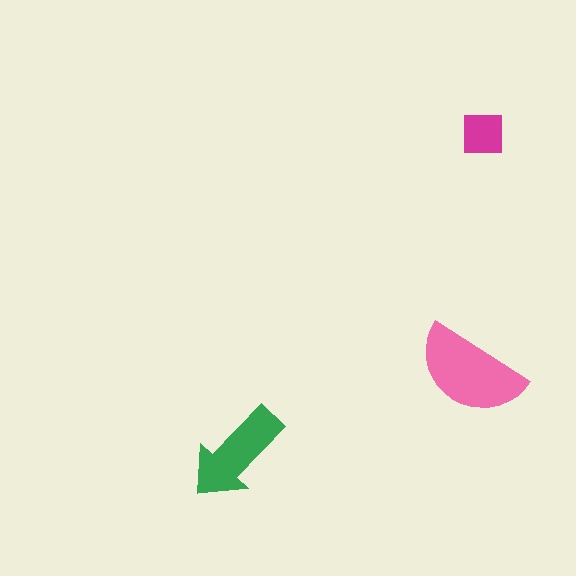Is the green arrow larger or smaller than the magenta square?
Larger.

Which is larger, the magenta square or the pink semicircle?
The pink semicircle.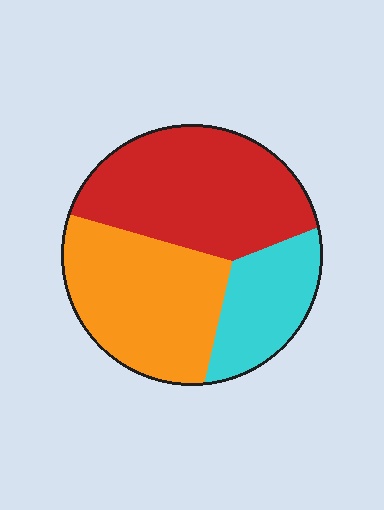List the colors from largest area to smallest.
From largest to smallest: red, orange, cyan.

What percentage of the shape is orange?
Orange takes up about three eighths (3/8) of the shape.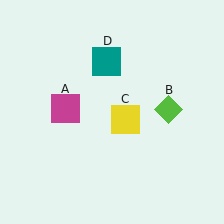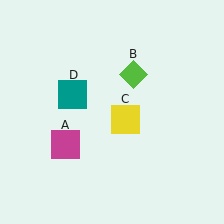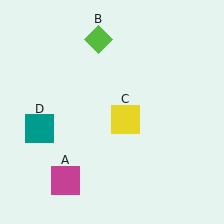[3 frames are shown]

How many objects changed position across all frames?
3 objects changed position: magenta square (object A), lime diamond (object B), teal square (object D).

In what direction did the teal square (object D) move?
The teal square (object D) moved down and to the left.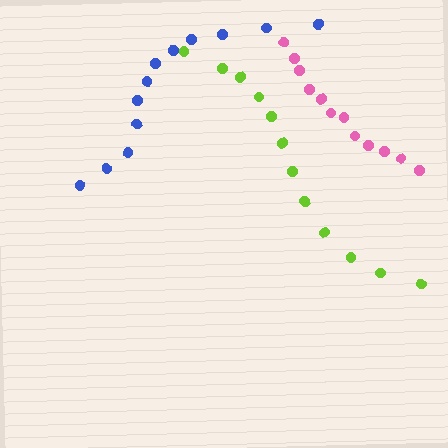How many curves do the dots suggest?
There are 3 distinct paths.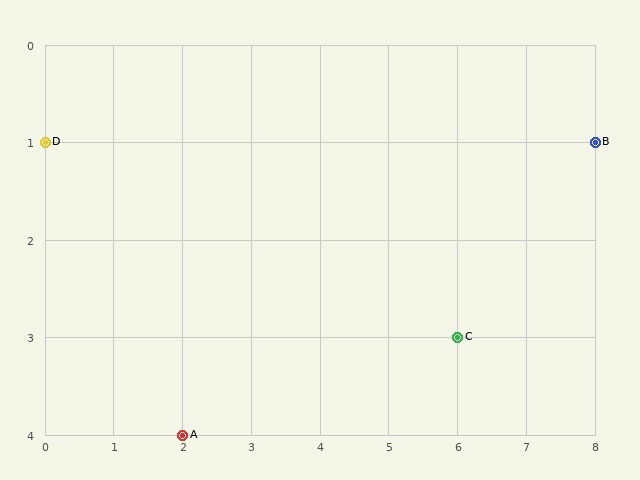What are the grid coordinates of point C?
Point C is at grid coordinates (6, 3).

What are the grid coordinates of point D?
Point D is at grid coordinates (0, 1).